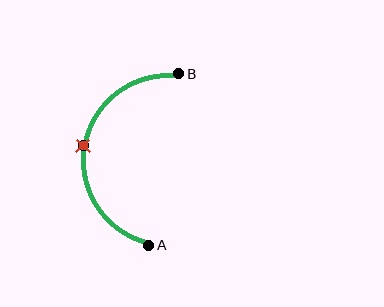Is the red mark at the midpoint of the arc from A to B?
Yes. The red mark lies on the arc at equal arc-length from both A and B — it is the arc midpoint.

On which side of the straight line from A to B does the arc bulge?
The arc bulges to the left of the straight line connecting A and B.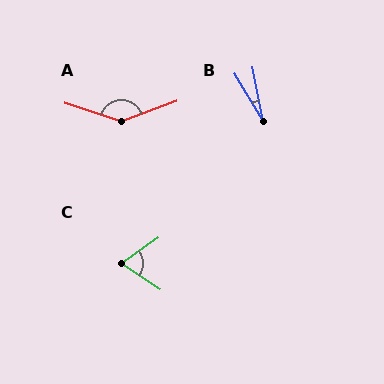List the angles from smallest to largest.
B (20°), C (69°), A (142°).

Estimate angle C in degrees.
Approximately 69 degrees.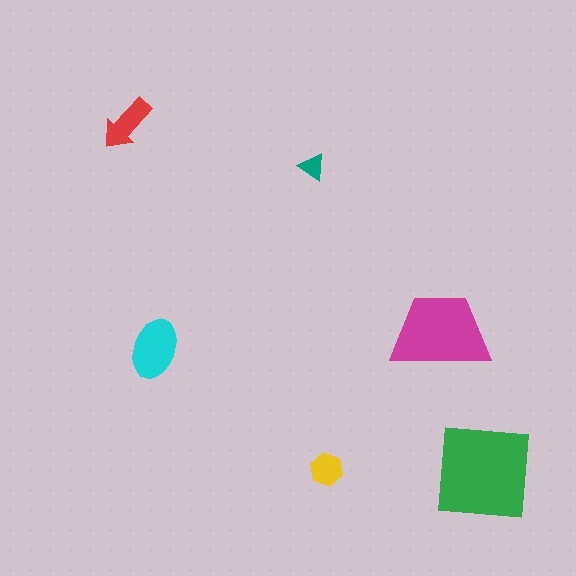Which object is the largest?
The green square.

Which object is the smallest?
The teal triangle.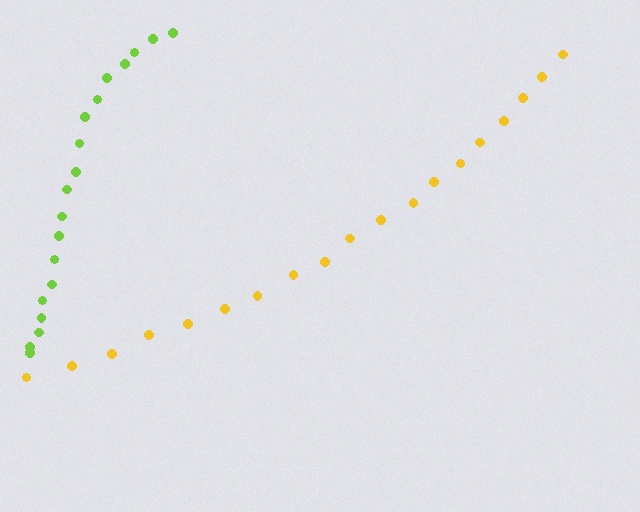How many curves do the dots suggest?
There are 2 distinct paths.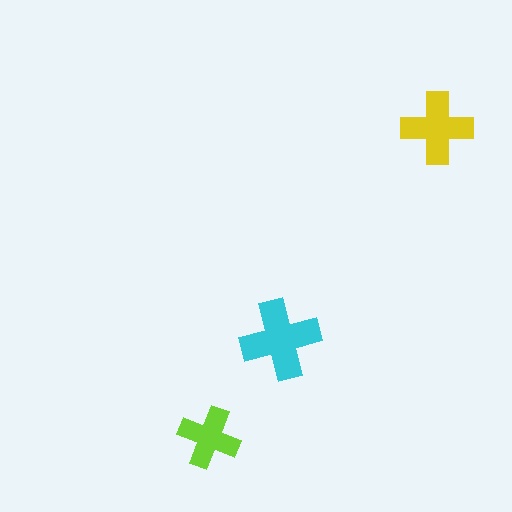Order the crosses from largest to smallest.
the cyan one, the yellow one, the lime one.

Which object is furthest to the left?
The lime cross is leftmost.